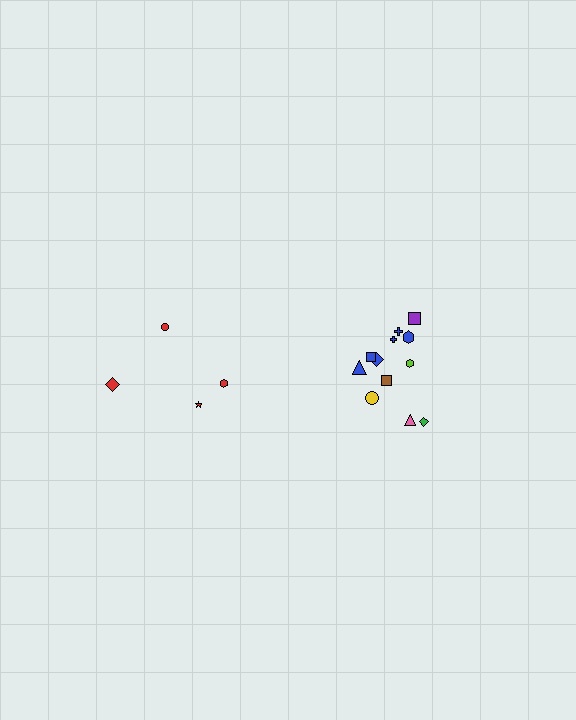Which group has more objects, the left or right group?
The right group.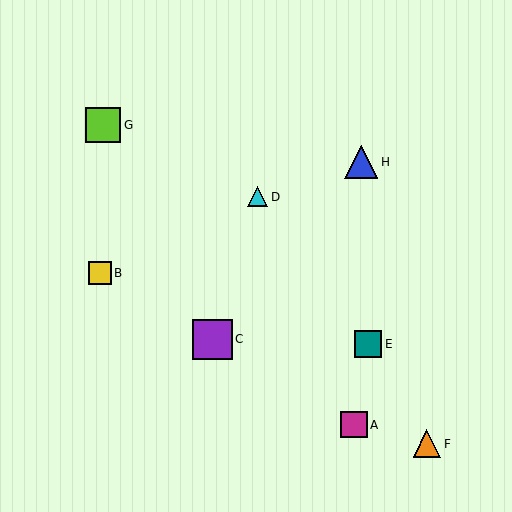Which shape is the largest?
The purple square (labeled C) is the largest.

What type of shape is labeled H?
Shape H is a blue triangle.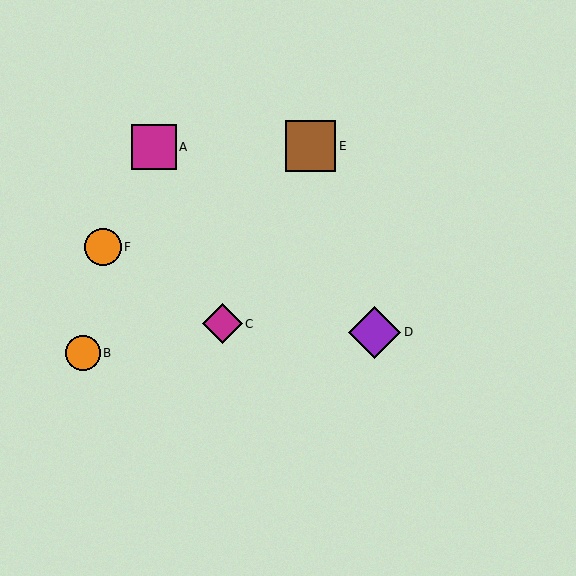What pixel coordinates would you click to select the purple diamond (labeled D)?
Click at (375, 332) to select the purple diamond D.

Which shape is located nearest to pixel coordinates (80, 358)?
The orange circle (labeled B) at (83, 353) is nearest to that location.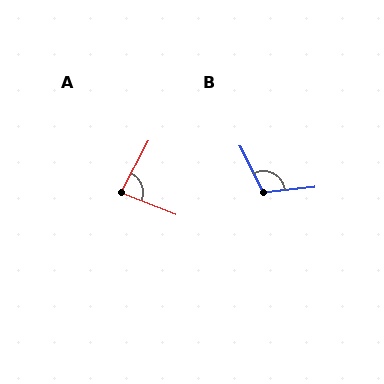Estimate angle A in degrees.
Approximately 83 degrees.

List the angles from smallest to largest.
A (83°), B (110°).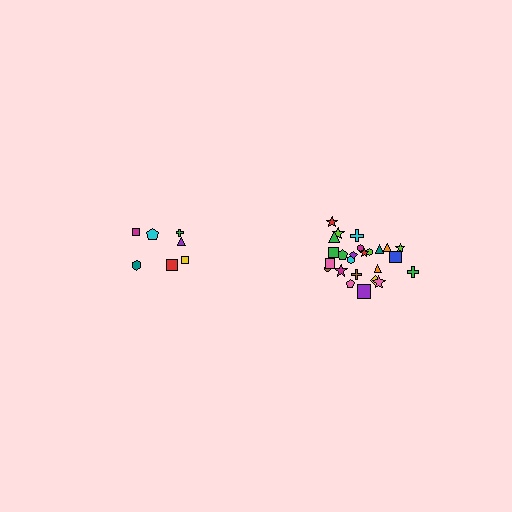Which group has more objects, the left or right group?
The right group.